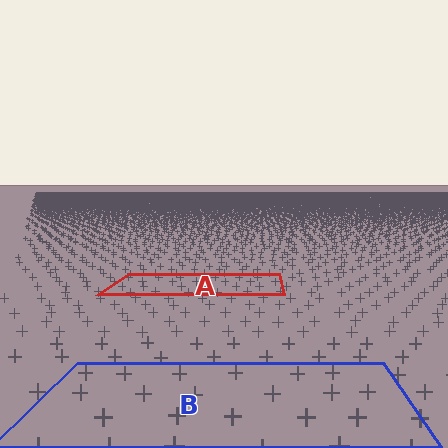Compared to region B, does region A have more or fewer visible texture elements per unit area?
Region A has more texture elements per unit area — they are packed more densely because it is farther away.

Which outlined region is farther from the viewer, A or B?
Region A is farther from the viewer — the texture elements inside it appear smaller and more densely packed.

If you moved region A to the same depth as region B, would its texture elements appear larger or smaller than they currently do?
They would appear larger. At a closer depth, the same texture elements are projected at a bigger on-screen size.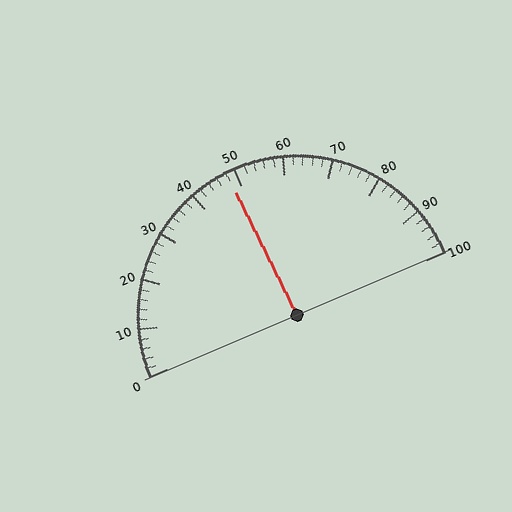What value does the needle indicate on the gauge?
The needle indicates approximately 48.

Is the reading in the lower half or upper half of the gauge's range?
The reading is in the lower half of the range (0 to 100).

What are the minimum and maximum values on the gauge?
The gauge ranges from 0 to 100.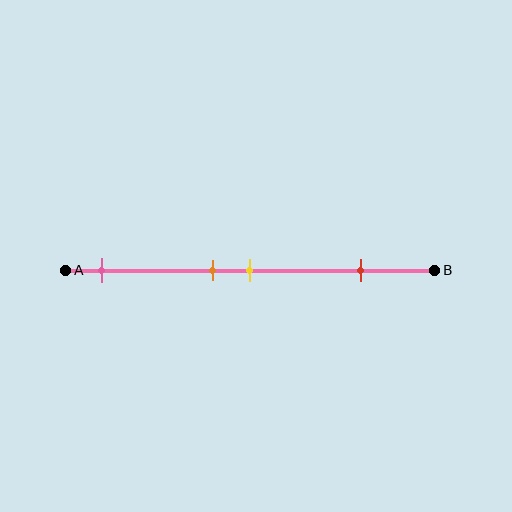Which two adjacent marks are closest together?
The orange and yellow marks are the closest adjacent pair.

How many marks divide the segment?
There are 4 marks dividing the segment.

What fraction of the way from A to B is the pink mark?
The pink mark is approximately 10% (0.1) of the way from A to B.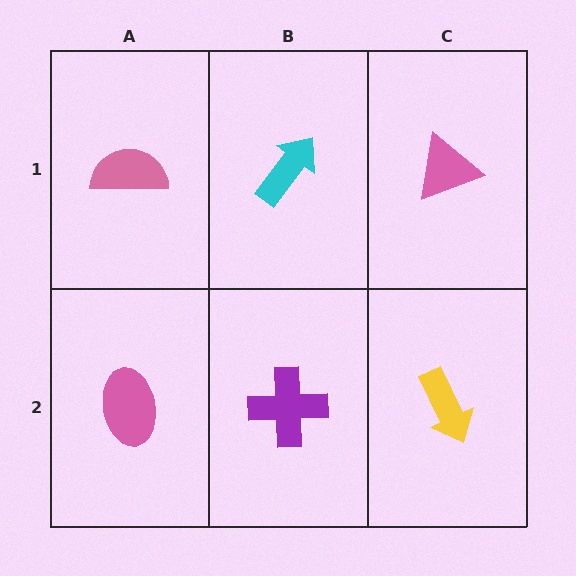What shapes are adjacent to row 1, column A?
A pink ellipse (row 2, column A), a cyan arrow (row 1, column B).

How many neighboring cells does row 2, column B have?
3.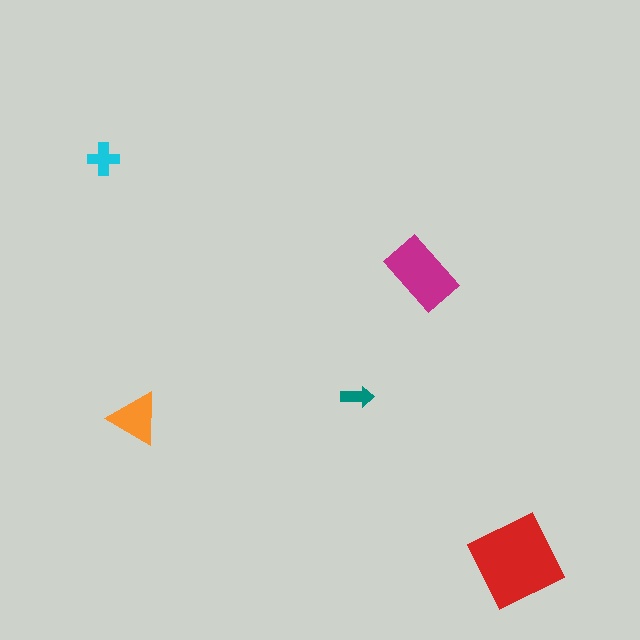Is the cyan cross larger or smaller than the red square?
Smaller.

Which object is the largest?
The red square.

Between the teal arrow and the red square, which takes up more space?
The red square.